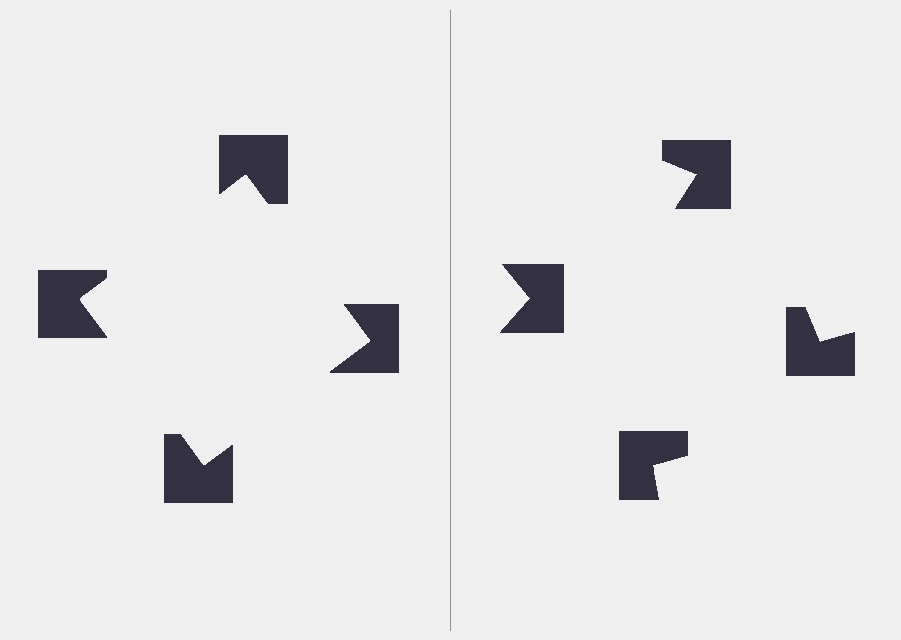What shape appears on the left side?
An illusory square.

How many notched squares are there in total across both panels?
8 — 4 on each side.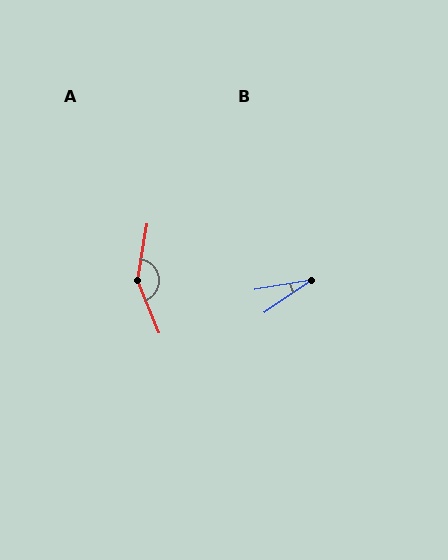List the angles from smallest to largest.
B (26°), A (149°).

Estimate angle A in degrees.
Approximately 149 degrees.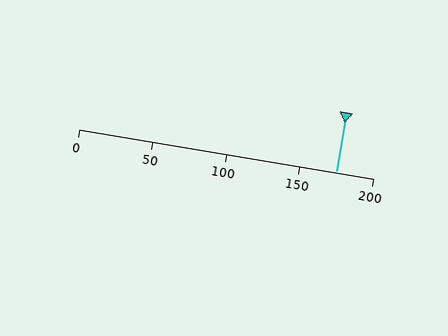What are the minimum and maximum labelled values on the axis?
The axis runs from 0 to 200.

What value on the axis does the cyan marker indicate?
The marker indicates approximately 175.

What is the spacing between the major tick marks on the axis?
The major ticks are spaced 50 apart.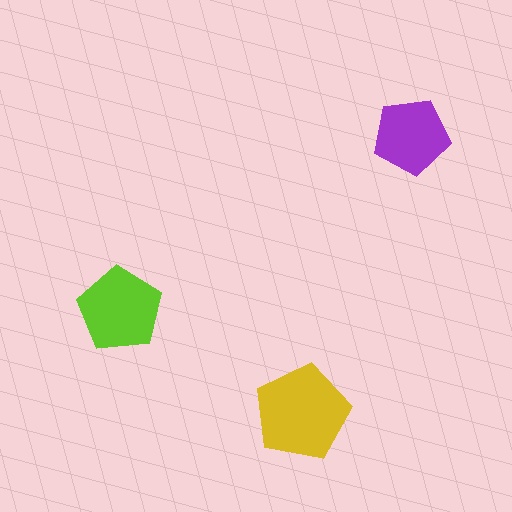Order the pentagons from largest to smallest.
the yellow one, the lime one, the purple one.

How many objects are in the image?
There are 3 objects in the image.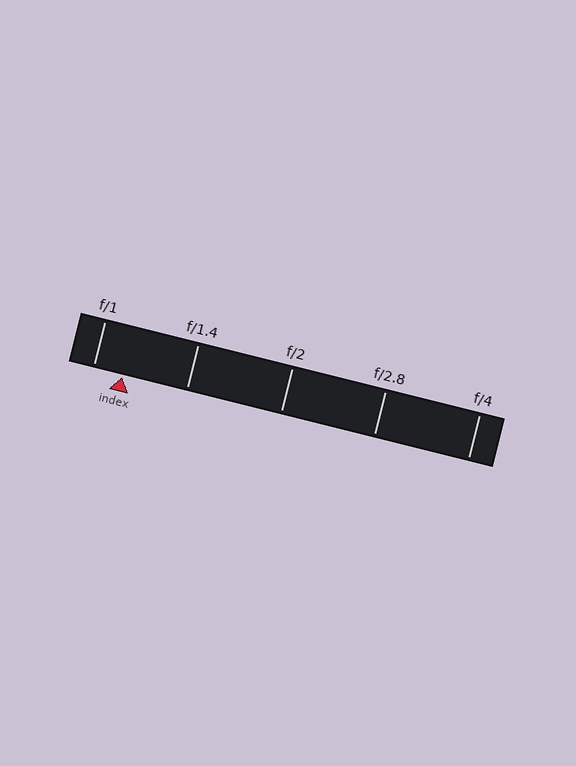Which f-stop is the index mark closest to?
The index mark is closest to f/1.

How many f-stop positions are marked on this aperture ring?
There are 5 f-stop positions marked.